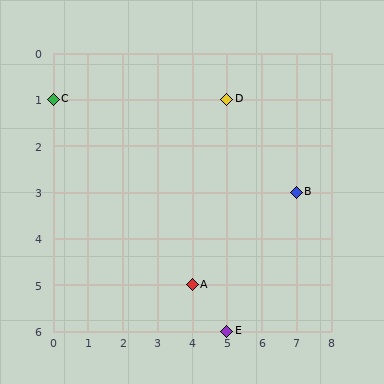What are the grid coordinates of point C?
Point C is at grid coordinates (0, 1).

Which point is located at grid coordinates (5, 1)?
Point D is at (5, 1).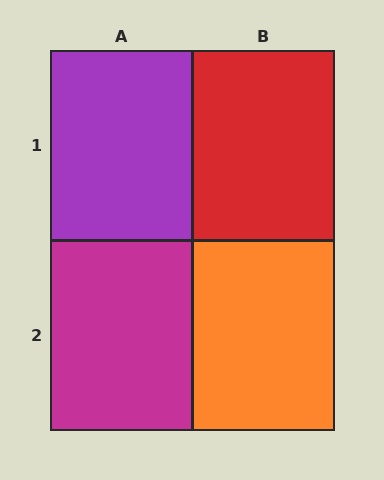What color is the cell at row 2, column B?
Orange.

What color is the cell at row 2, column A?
Magenta.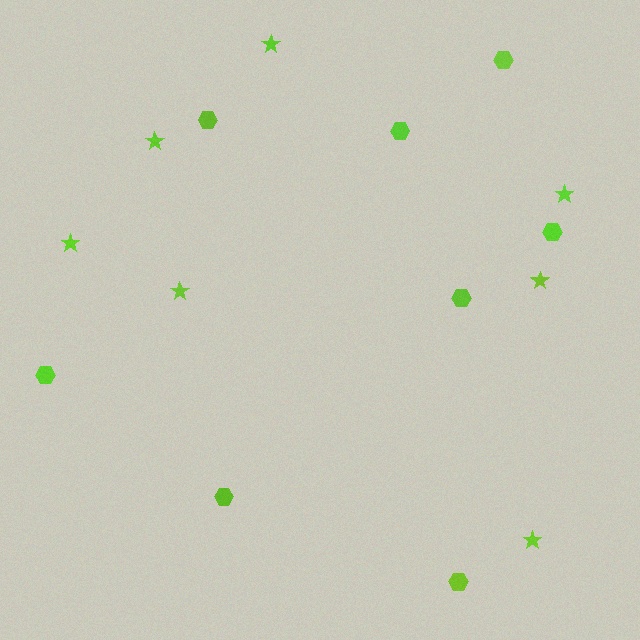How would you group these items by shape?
There are 2 groups: one group of hexagons (8) and one group of stars (7).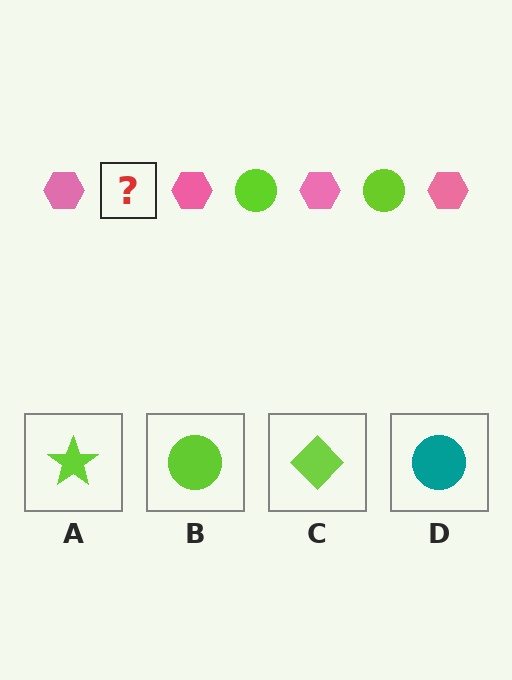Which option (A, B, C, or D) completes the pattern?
B.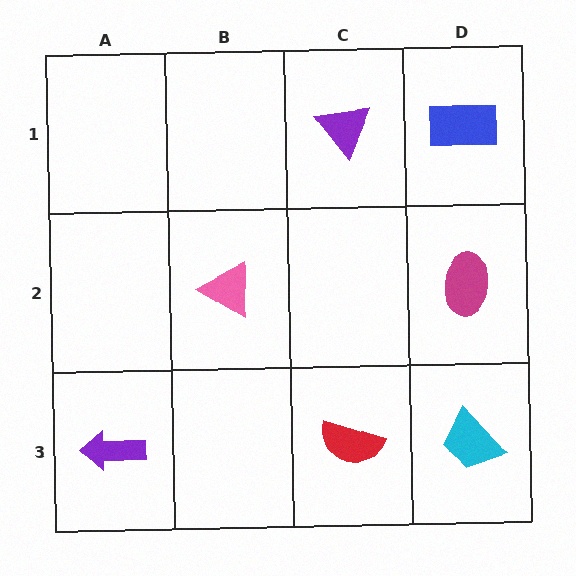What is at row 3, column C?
A red semicircle.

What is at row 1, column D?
A blue rectangle.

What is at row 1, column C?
A purple triangle.